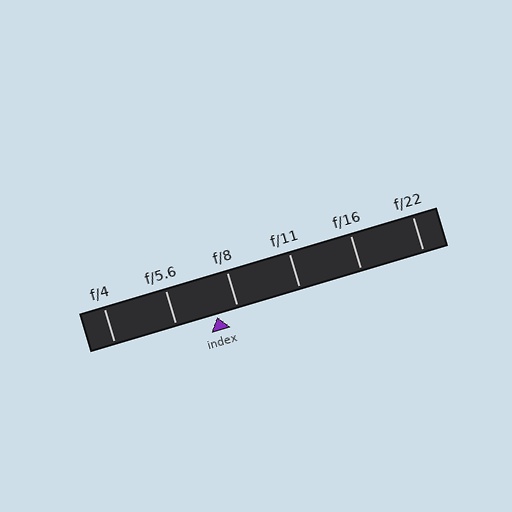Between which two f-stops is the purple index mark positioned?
The index mark is between f/5.6 and f/8.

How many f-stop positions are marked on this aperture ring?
There are 6 f-stop positions marked.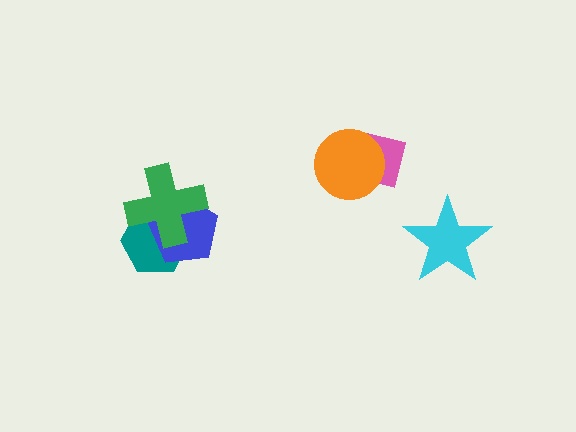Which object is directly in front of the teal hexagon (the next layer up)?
The blue pentagon is directly in front of the teal hexagon.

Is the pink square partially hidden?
Yes, it is partially covered by another shape.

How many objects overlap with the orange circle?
1 object overlaps with the orange circle.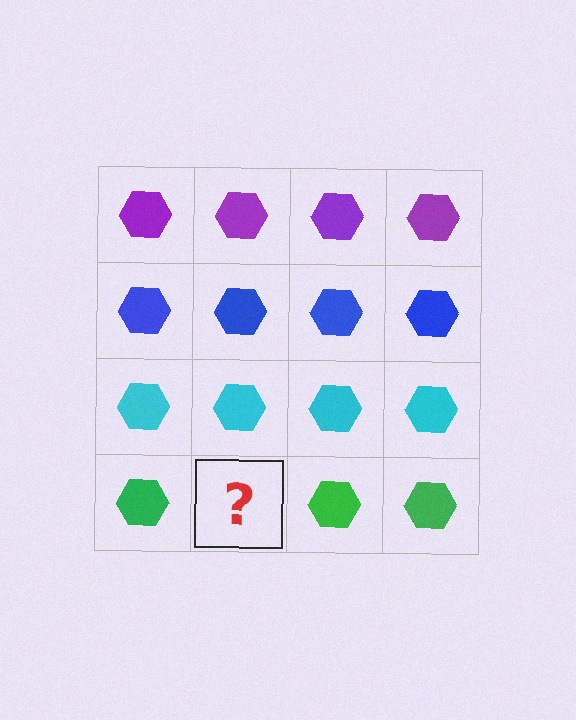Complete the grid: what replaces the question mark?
The question mark should be replaced with a green hexagon.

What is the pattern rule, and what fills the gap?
The rule is that each row has a consistent color. The gap should be filled with a green hexagon.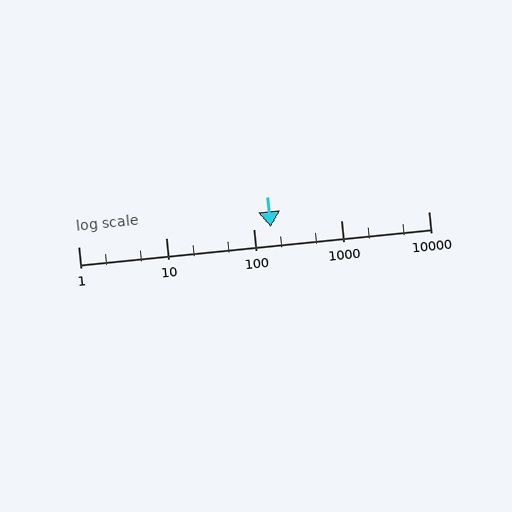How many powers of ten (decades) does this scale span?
The scale spans 4 decades, from 1 to 10000.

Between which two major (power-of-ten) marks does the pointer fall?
The pointer is between 100 and 1000.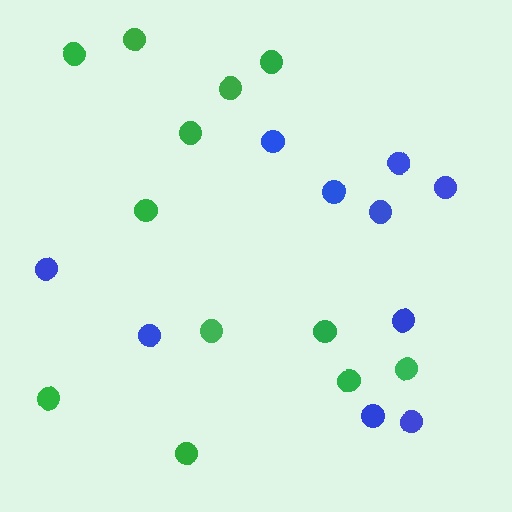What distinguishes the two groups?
There are 2 groups: one group of green circles (12) and one group of blue circles (10).